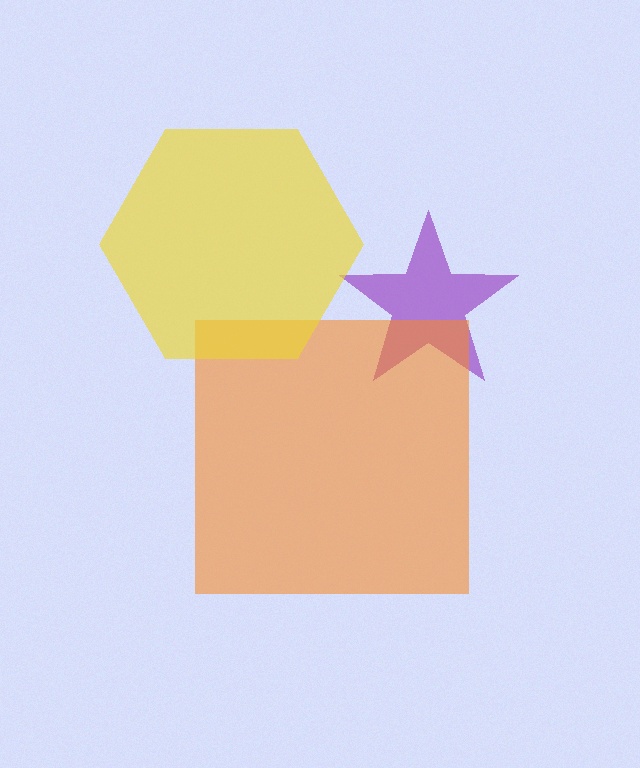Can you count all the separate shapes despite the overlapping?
Yes, there are 3 separate shapes.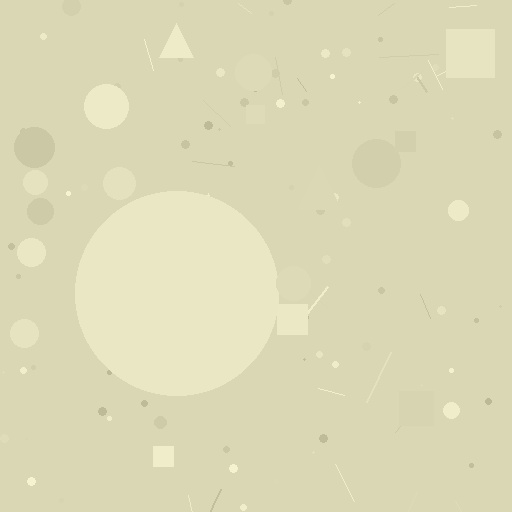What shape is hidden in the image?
A circle is hidden in the image.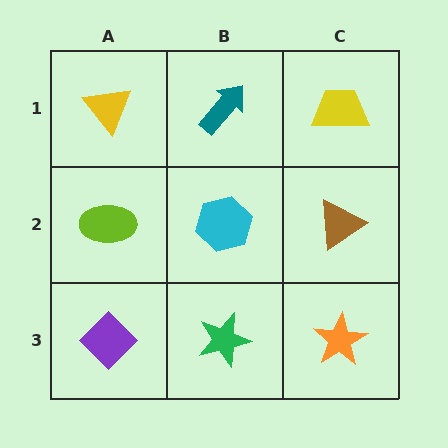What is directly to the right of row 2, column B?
A brown triangle.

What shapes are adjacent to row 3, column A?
A lime ellipse (row 2, column A), a green star (row 3, column B).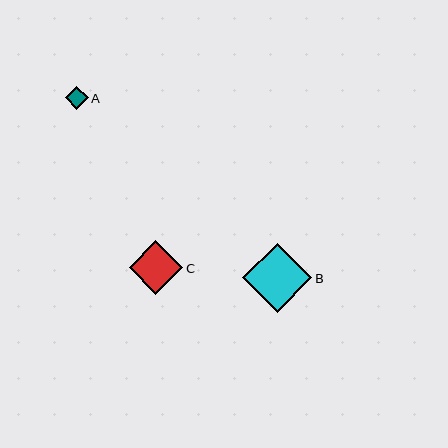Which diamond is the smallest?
Diamond A is the smallest with a size of approximately 23 pixels.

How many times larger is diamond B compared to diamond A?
Diamond B is approximately 3.0 times the size of diamond A.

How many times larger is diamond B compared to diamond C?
Diamond B is approximately 1.3 times the size of diamond C.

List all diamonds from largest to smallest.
From largest to smallest: B, C, A.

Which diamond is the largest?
Diamond B is the largest with a size of approximately 69 pixels.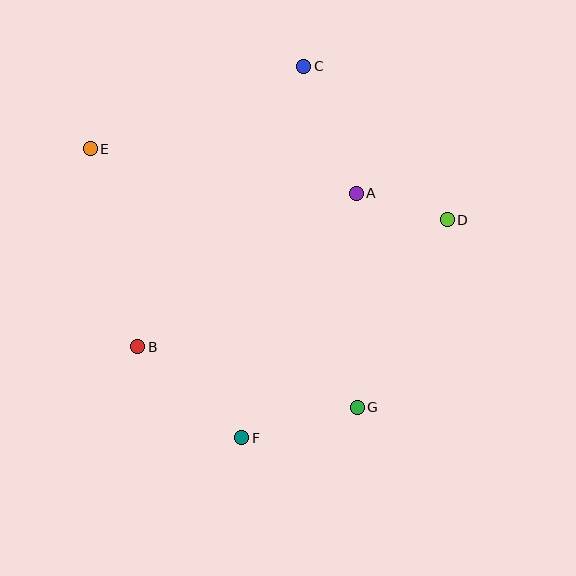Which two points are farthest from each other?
Points C and F are farthest from each other.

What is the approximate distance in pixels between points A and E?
The distance between A and E is approximately 270 pixels.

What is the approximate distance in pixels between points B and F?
The distance between B and F is approximately 138 pixels.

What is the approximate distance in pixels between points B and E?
The distance between B and E is approximately 204 pixels.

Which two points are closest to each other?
Points A and D are closest to each other.